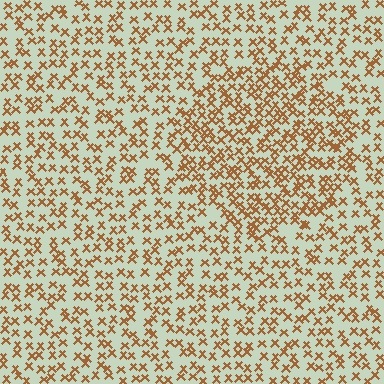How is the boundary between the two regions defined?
The boundary is defined by a change in element density (approximately 1.6x ratio). All elements are the same color, size, and shape.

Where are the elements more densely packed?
The elements are more densely packed inside the circle boundary.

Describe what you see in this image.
The image contains small brown elements arranged at two different densities. A circle-shaped region is visible where the elements are more densely packed than the surrounding area.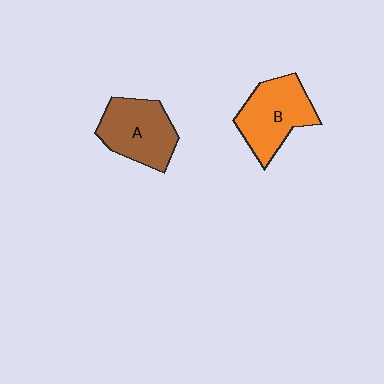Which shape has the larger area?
Shape B (orange).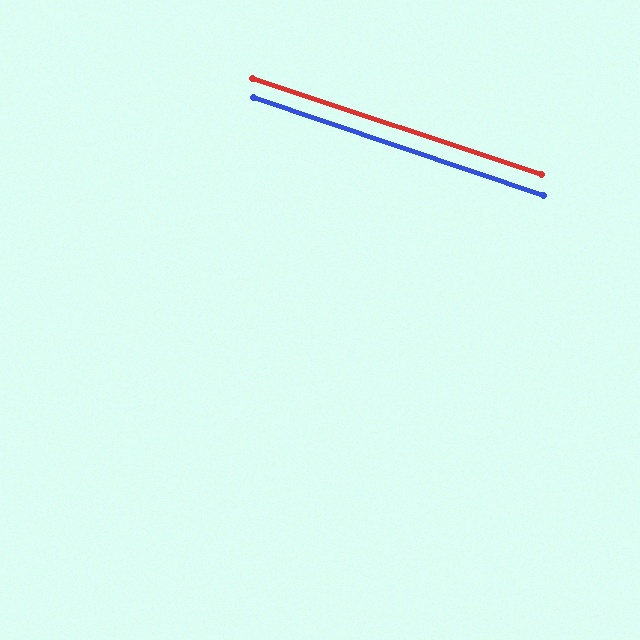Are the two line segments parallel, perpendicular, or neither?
Parallel — their directions differ by only 0.2°.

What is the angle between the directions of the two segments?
Approximately 0 degrees.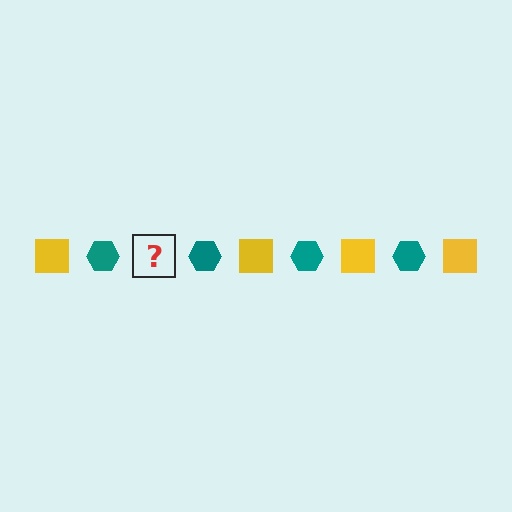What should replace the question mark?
The question mark should be replaced with a yellow square.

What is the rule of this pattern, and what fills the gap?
The rule is that the pattern alternates between yellow square and teal hexagon. The gap should be filled with a yellow square.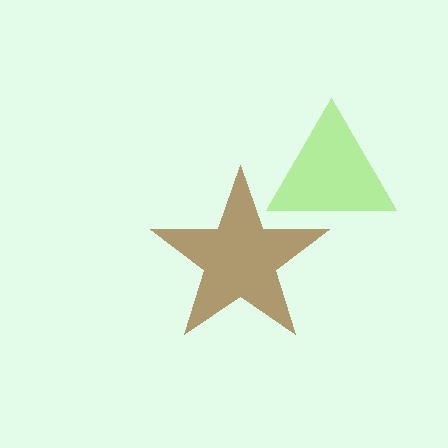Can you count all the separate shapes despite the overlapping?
Yes, there are 2 separate shapes.